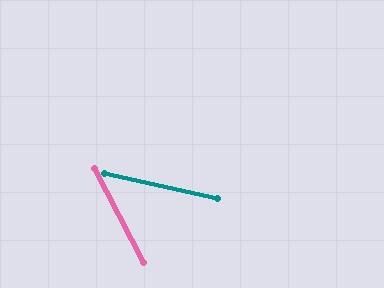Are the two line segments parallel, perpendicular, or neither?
Neither parallel nor perpendicular — they differ by about 50°.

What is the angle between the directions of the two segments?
Approximately 50 degrees.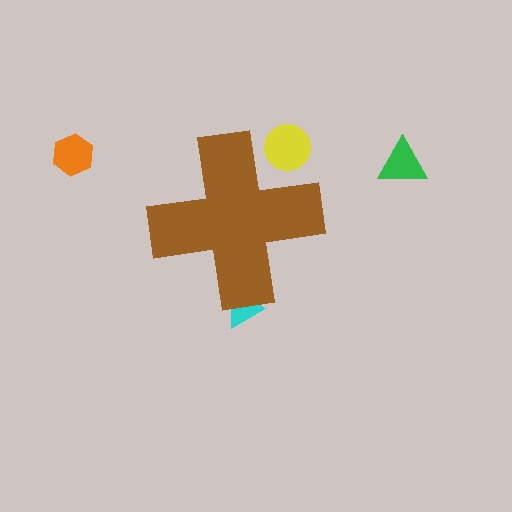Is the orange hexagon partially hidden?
No, the orange hexagon is fully visible.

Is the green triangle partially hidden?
No, the green triangle is fully visible.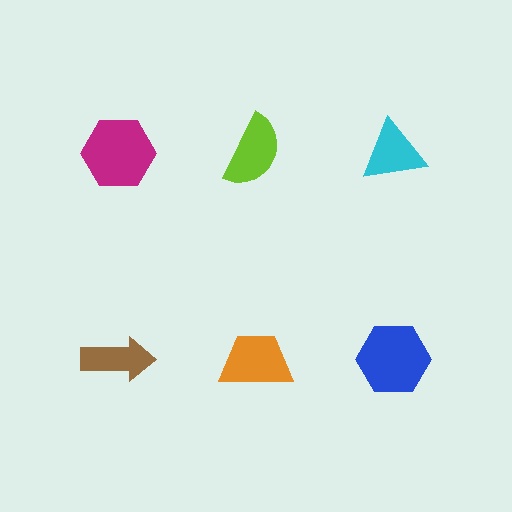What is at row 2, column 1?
A brown arrow.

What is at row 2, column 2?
An orange trapezoid.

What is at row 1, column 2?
A lime semicircle.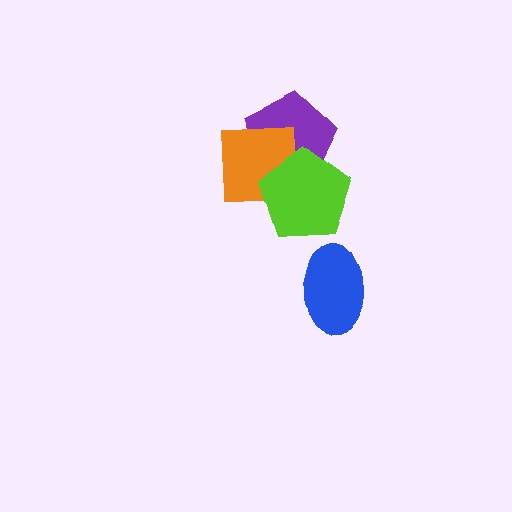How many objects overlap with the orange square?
2 objects overlap with the orange square.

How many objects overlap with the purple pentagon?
2 objects overlap with the purple pentagon.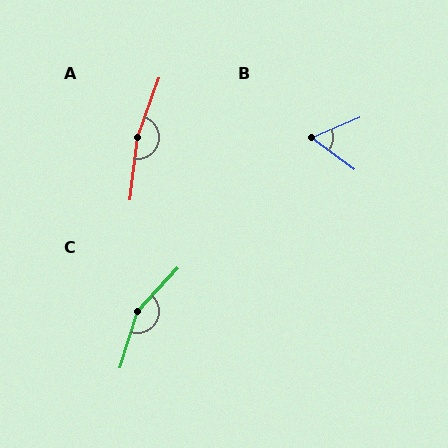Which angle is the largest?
A, at approximately 167 degrees.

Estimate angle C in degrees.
Approximately 154 degrees.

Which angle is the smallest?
B, at approximately 59 degrees.